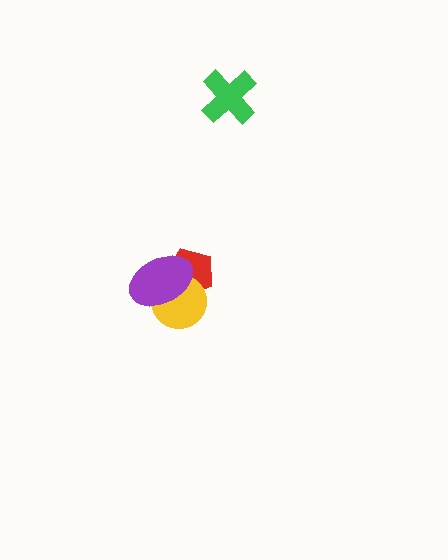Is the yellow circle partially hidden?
Yes, it is partially covered by another shape.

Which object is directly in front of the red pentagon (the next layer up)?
The yellow circle is directly in front of the red pentagon.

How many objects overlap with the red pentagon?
2 objects overlap with the red pentagon.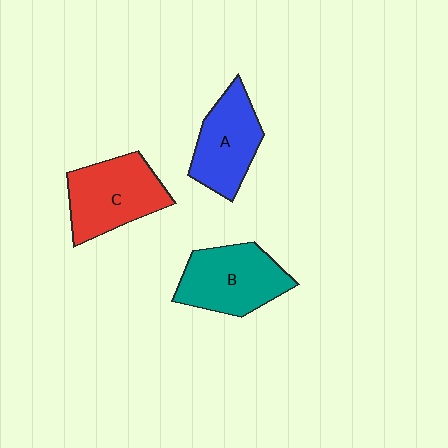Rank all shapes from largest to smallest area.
From largest to smallest: C (red), B (teal), A (blue).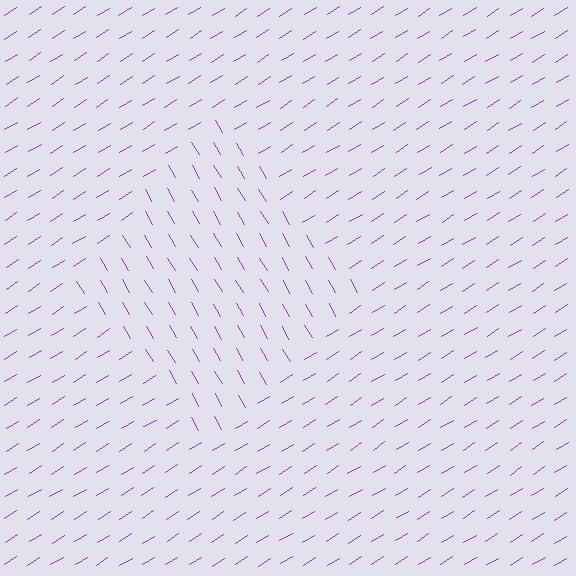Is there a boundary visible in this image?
Yes, there is a texture boundary formed by a change in line orientation.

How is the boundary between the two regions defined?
The boundary is defined purely by a change in line orientation (approximately 88 degrees difference). All lines are the same color and thickness.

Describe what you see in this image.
The image is filled with small purple line segments. A diamond region in the image has lines oriented differently from the surrounding lines, creating a visible texture boundary.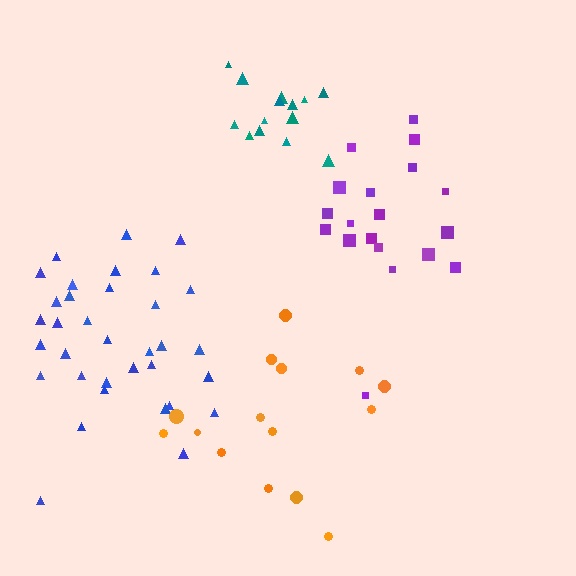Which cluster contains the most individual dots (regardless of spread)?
Blue (34).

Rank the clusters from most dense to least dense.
teal, blue, purple, orange.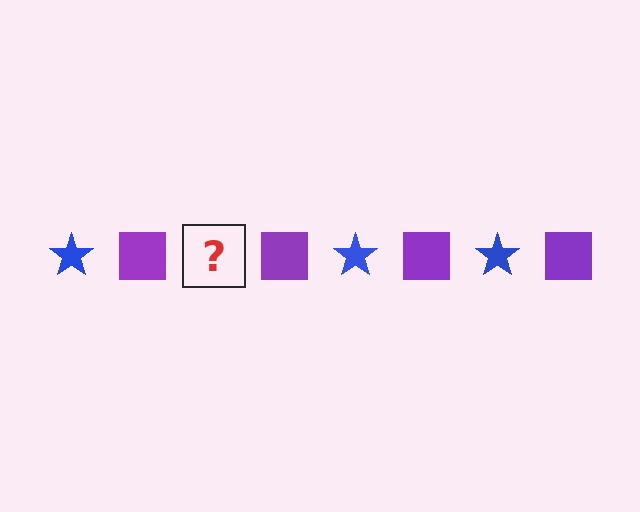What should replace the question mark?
The question mark should be replaced with a blue star.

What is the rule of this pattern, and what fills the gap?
The rule is that the pattern alternates between blue star and purple square. The gap should be filled with a blue star.